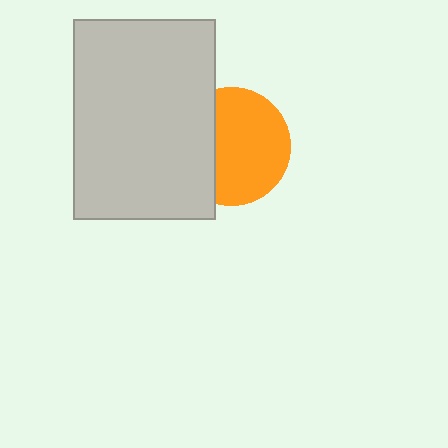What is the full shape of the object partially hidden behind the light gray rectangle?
The partially hidden object is an orange circle.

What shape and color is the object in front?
The object in front is a light gray rectangle.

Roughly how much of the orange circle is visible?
Most of it is visible (roughly 67%).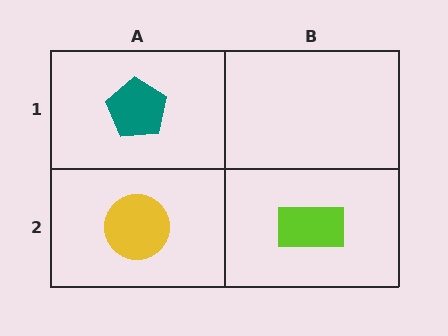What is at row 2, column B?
A lime rectangle.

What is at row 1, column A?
A teal pentagon.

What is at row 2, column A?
A yellow circle.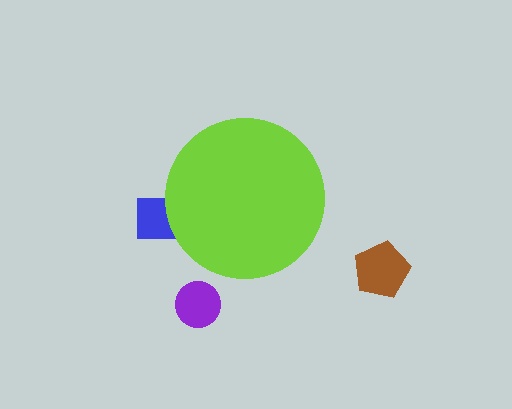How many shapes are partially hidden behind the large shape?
1 shape is partially hidden.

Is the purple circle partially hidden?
No, the purple circle is fully visible.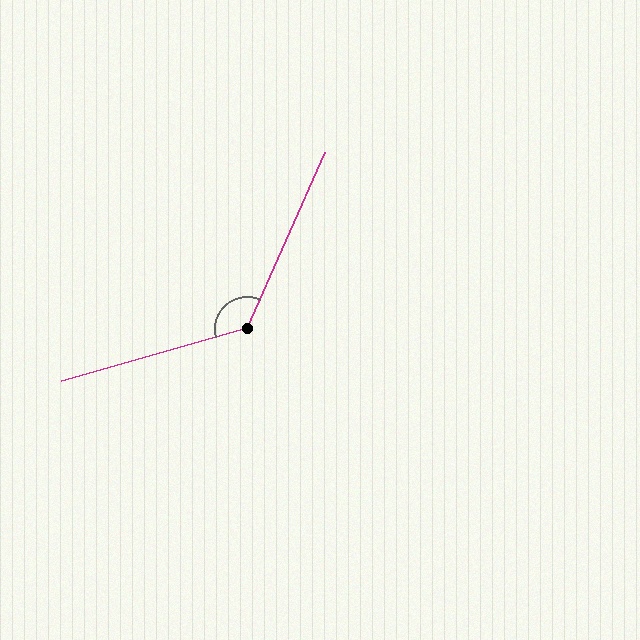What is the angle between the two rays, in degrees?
Approximately 130 degrees.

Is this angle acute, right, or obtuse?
It is obtuse.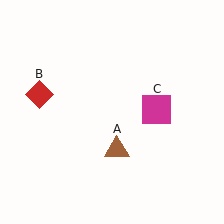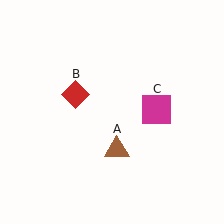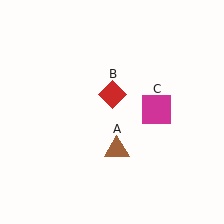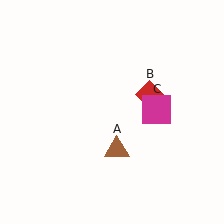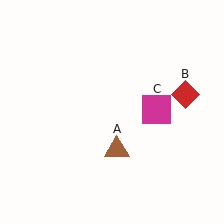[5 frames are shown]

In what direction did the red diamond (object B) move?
The red diamond (object B) moved right.